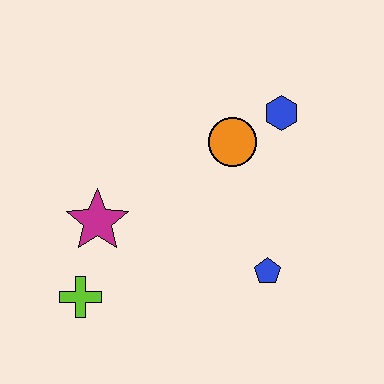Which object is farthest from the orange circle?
The lime cross is farthest from the orange circle.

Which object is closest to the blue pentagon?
The orange circle is closest to the blue pentagon.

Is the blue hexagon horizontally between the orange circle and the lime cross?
No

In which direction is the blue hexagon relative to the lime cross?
The blue hexagon is to the right of the lime cross.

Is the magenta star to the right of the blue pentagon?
No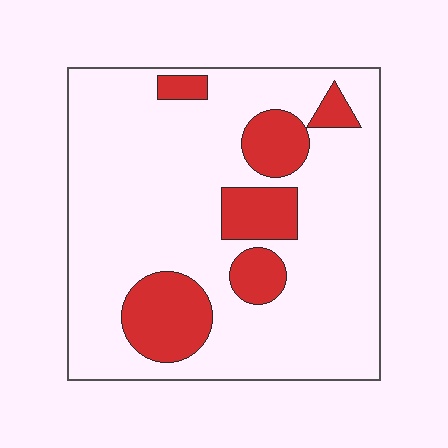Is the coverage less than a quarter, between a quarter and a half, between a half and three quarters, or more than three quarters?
Less than a quarter.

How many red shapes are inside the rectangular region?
6.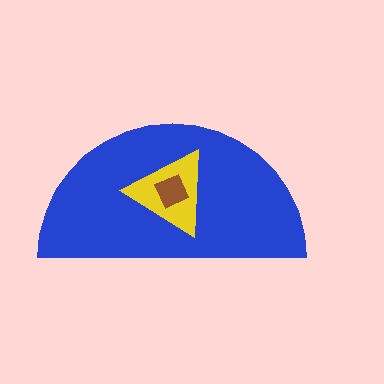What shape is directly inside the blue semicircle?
The yellow triangle.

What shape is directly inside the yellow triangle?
The brown diamond.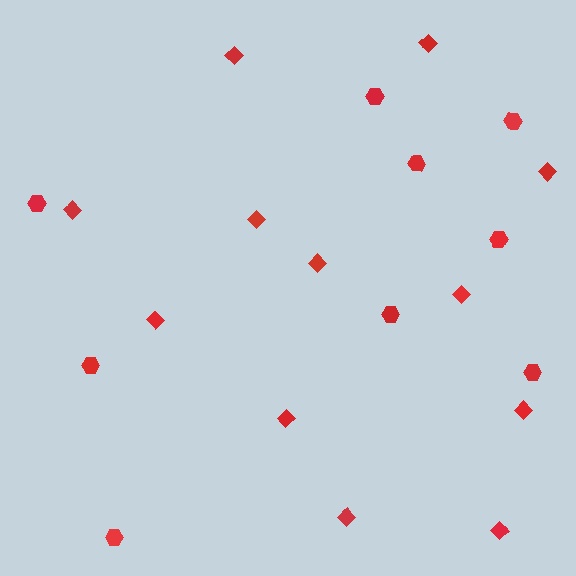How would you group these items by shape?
There are 2 groups: one group of diamonds (12) and one group of hexagons (9).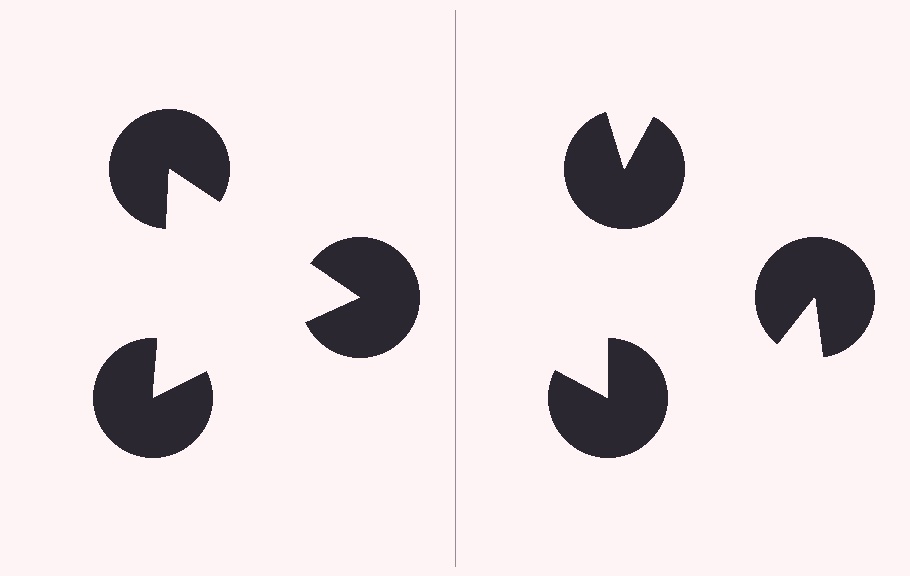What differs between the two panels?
The pac-man discs are positioned identically on both sides; only the wedge orientations differ. On the left they align to a triangle; on the right they are misaligned.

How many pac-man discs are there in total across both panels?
6 — 3 on each side.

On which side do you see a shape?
An illusory triangle appears on the left side. On the right side the wedge cuts are rotated, so no coherent shape forms.